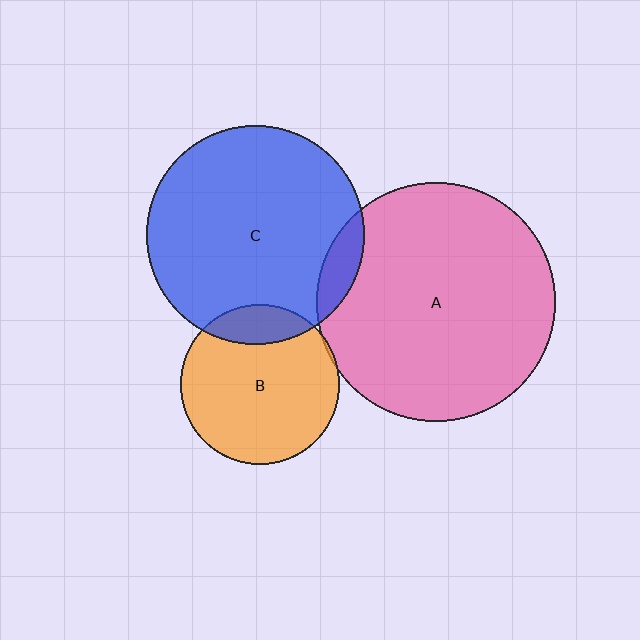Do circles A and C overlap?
Yes.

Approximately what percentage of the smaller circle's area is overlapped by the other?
Approximately 10%.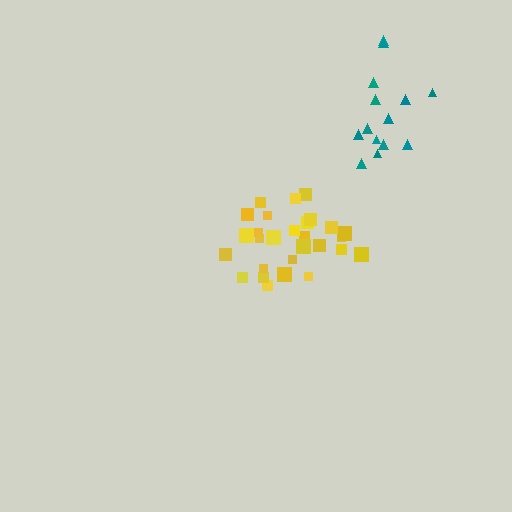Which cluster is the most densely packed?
Yellow.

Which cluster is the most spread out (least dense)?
Teal.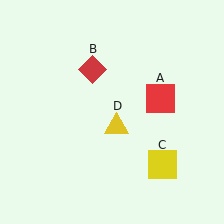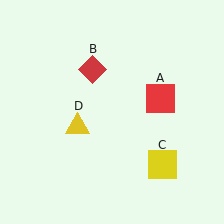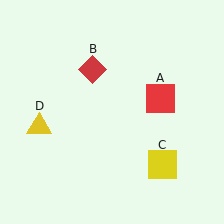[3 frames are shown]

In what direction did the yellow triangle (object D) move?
The yellow triangle (object D) moved left.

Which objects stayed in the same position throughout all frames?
Red square (object A) and red diamond (object B) and yellow square (object C) remained stationary.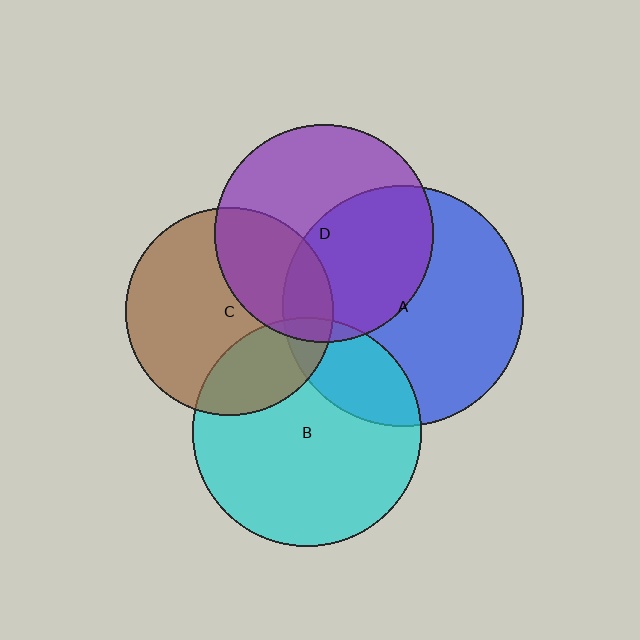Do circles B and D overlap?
Yes.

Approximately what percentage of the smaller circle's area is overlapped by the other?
Approximately 5%.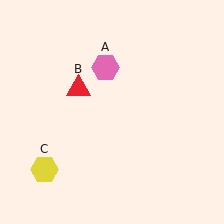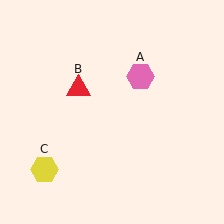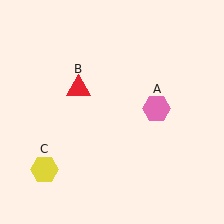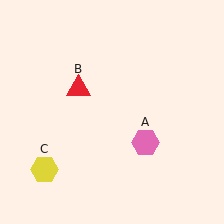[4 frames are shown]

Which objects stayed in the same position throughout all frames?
Red triangle (object B) and yellow hexagon (object C) remained stationary.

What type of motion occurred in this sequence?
The pink hexagon (object A) rotated clockwise around the center of the scene.